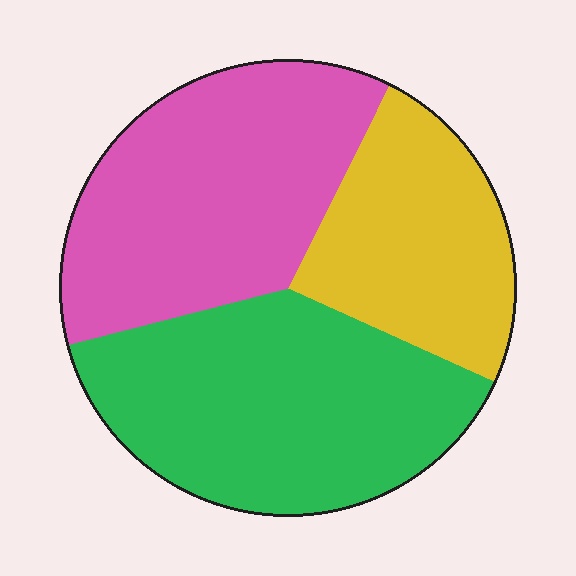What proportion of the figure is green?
Green takes up about two fifths (2/5) of the figure.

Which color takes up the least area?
Yellow, at roughly 25%.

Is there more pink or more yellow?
Pink.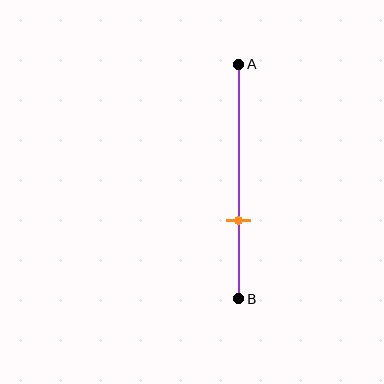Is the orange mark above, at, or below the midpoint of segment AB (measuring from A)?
The orange mark is below the midpoint of segment AB.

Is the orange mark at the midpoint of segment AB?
No, the mark is at about 65% from A, not at the 50% midpoint.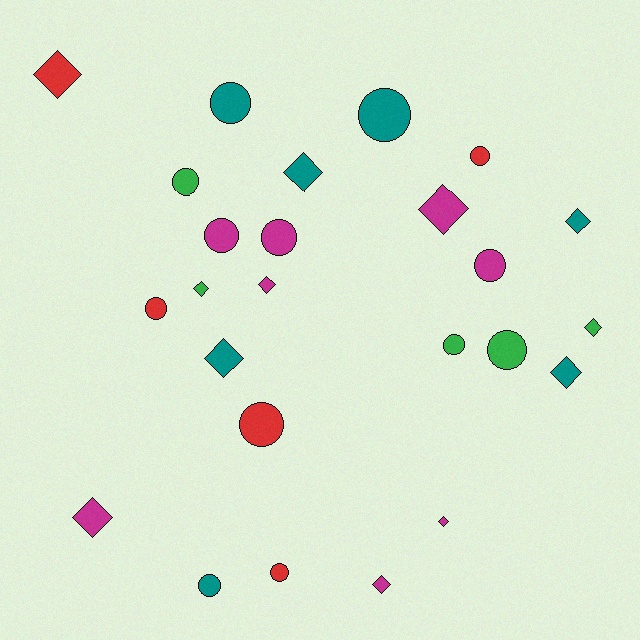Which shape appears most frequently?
Circle, with 13 objects.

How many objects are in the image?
There are 25 objects.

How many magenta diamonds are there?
There are 5 magenta diamonds.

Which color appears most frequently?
Magenta, with 8 objects.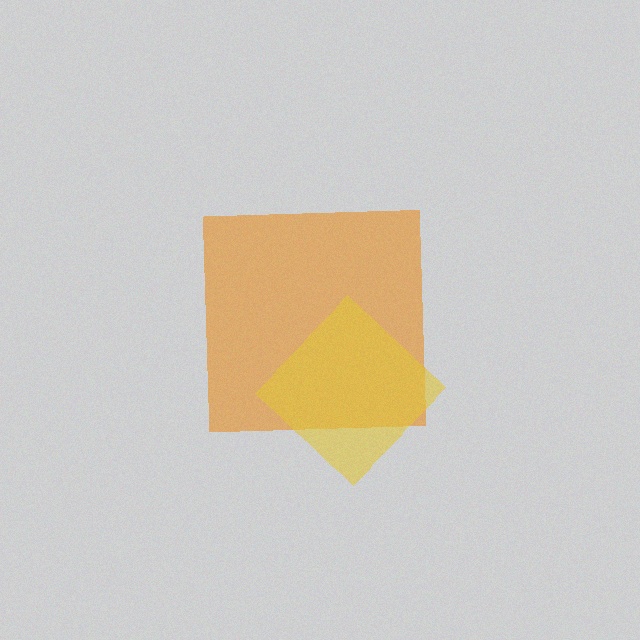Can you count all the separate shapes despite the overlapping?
Yes, there are 2 separate shapes.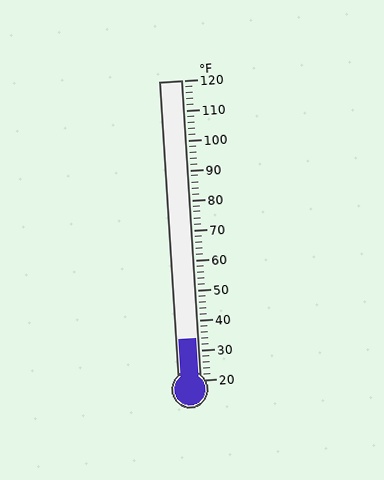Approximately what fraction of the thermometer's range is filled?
The thermometer is filled to approximately 15% of its range.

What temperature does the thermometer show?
The thermometer shows approximately 34°F.